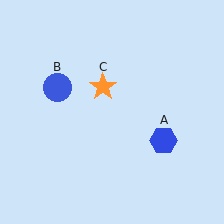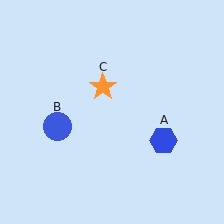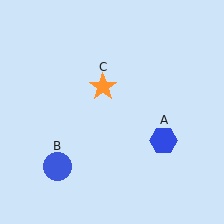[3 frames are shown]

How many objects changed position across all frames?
1 object changed position: blue circle (object B).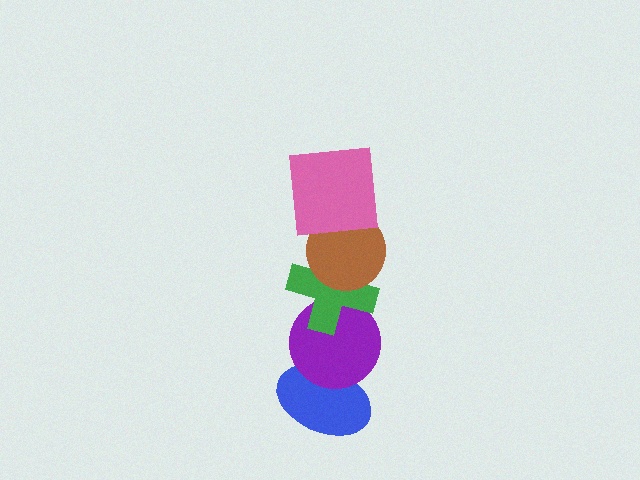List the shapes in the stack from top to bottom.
From top to bottom: the pink square, the brown circle, the green cross, the purple circle, the blue ellipse.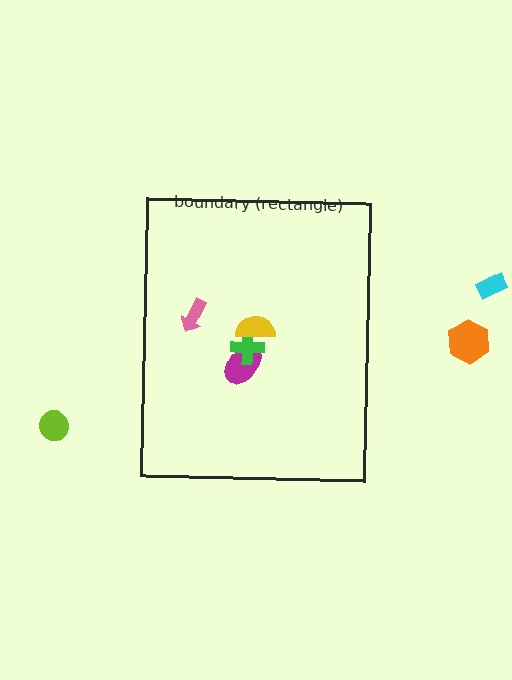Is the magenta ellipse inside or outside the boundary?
Inside.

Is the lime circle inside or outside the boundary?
Outside.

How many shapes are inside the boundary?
4 inside, 3 outside.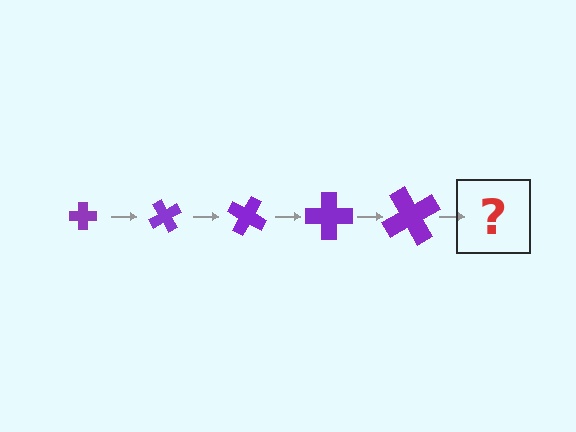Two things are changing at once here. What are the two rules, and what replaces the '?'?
The two rules are that the cross grows larger each step and it rotates 60 degrees each step. The '?' should be a cross, larger than the previous one and rotated 300 degrees from the start.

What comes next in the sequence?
The next element should be a cross, larger than the previous one and rotated 300 degrees from the start.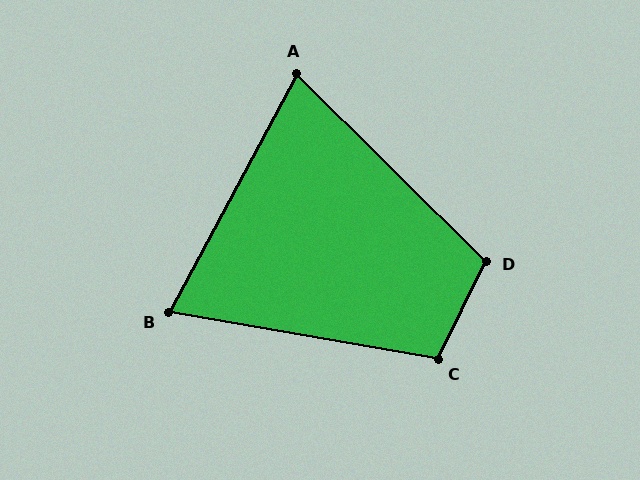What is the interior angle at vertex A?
Approximately 73 degrees (acute).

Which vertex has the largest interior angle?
D, at approximately 108 degrees.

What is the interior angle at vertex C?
Approximately 107 degrees (obtuse).